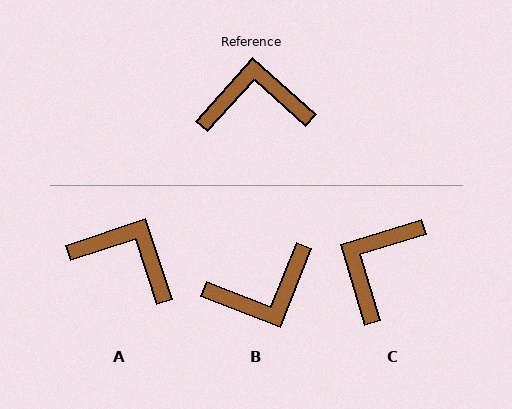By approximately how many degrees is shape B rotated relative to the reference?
Approximately 159 degrees clockwise.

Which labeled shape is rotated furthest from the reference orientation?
B, about 159 degrees away.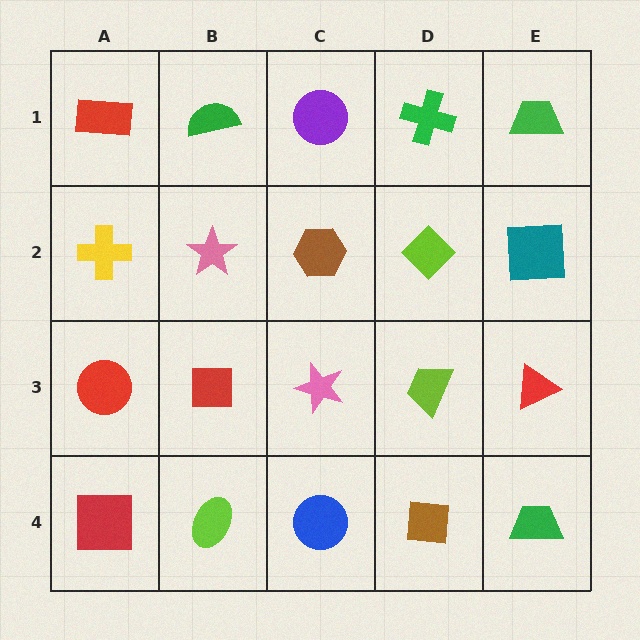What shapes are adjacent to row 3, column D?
A lime diamond (row 2, column D), a brown square (row 4, column D), a pink star (row 3, column C), a red triangle (row 3, column E).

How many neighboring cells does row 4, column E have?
2.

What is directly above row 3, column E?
A teal square.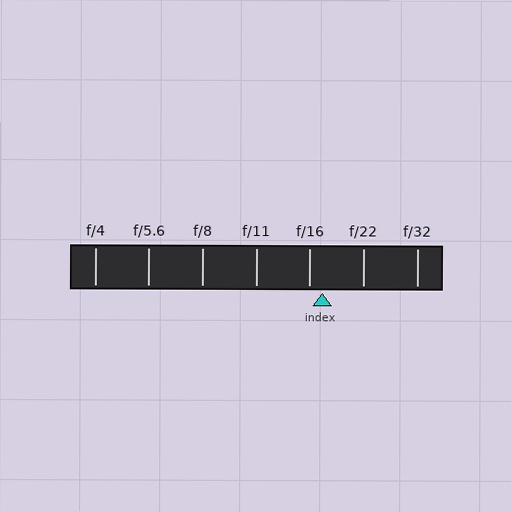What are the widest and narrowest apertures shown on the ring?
The widest aperture shown is f/4 and the narrowest is f/32.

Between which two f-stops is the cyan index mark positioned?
The index mark is between f/16 and f/22.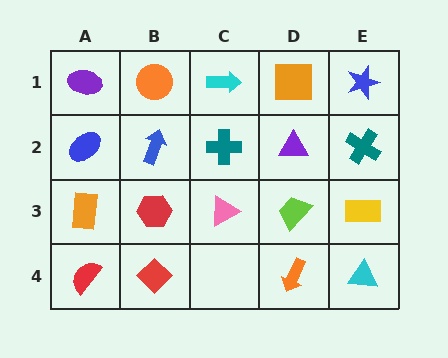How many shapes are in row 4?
4 shapes.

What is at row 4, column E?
A cyan triangle.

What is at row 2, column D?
A purple triangle.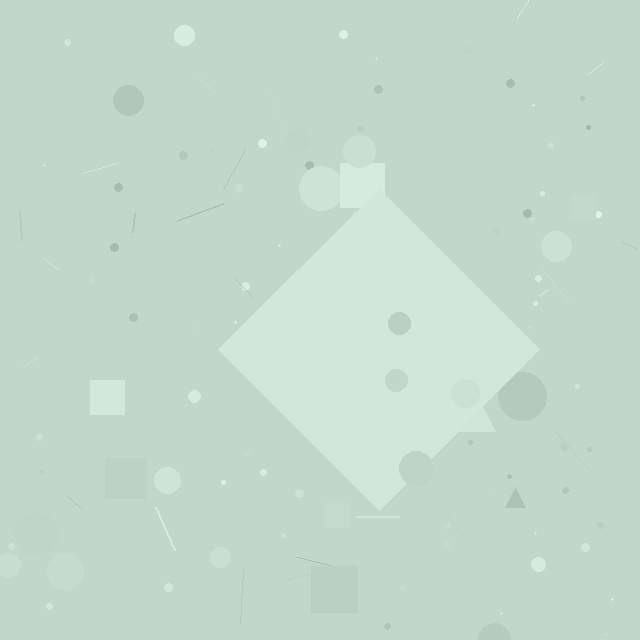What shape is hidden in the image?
A diamond is hidden in the image.